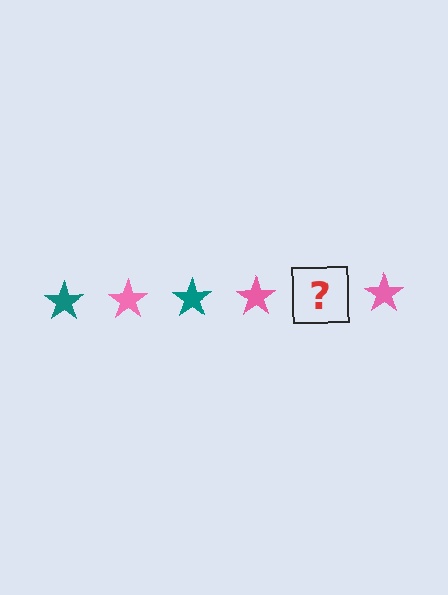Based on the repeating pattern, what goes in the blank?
The blank should be a teal star.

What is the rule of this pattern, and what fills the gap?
The rule is that the pattern cycles through teal, pink stars. The gap should be filled with a teal star.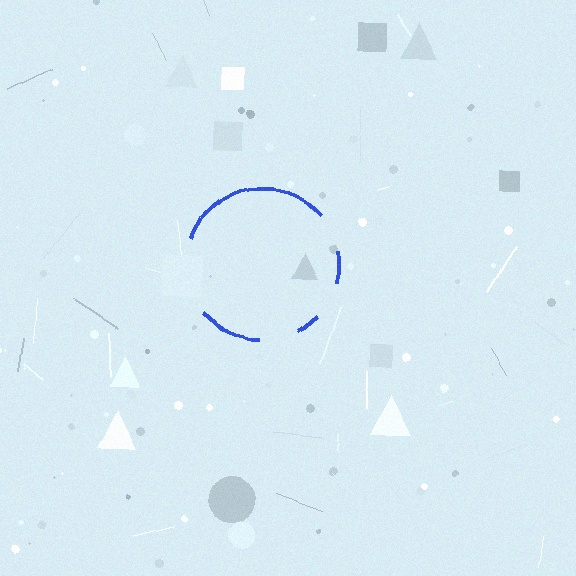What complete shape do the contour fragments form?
The contour fragments form a circle.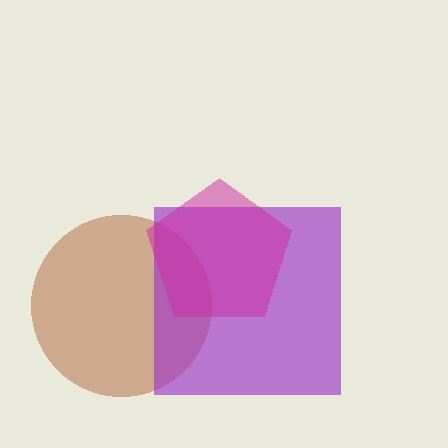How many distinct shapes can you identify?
There are 3 distinct shapes: a brown circle, a purple square, a magenta pentagon.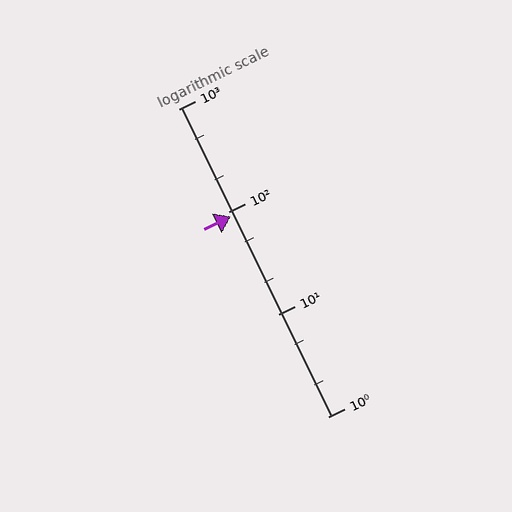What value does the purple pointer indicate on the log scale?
The pointer indicates approximately 90.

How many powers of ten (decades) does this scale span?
The scale spans 3 decades, from 1 to 1000.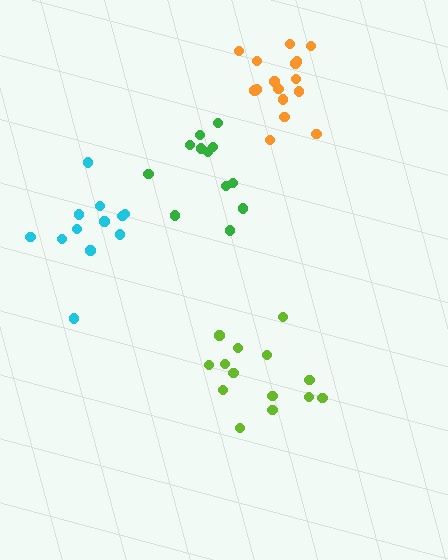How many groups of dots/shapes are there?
There are 4 groups.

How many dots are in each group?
Group 1: 12 dots, Group 2: 16 dots, Group 3: 12 dots, Group 4: 14 dots (54 total).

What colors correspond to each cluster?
The clusters are colored: cyan, orange, green, lime.